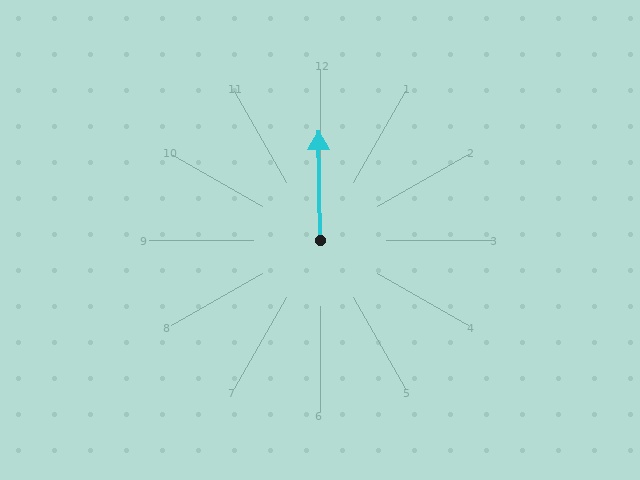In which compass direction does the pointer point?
North.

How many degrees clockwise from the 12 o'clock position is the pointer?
Approximately 359 degrees.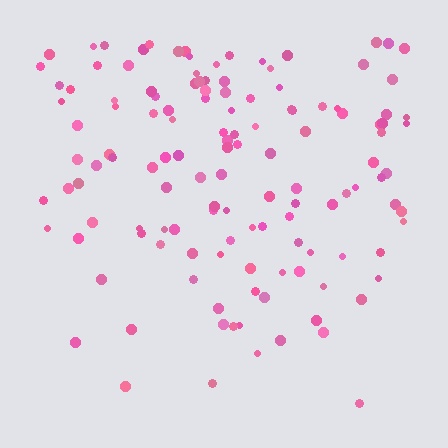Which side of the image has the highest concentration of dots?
The top.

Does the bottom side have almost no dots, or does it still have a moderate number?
Still a moderate number, just noticeably fewer than the top.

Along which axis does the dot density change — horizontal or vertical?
Vertical.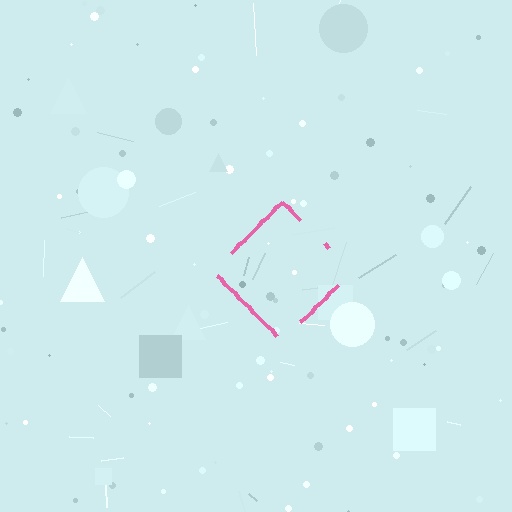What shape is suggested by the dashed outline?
The dashed outline suggests a diamond.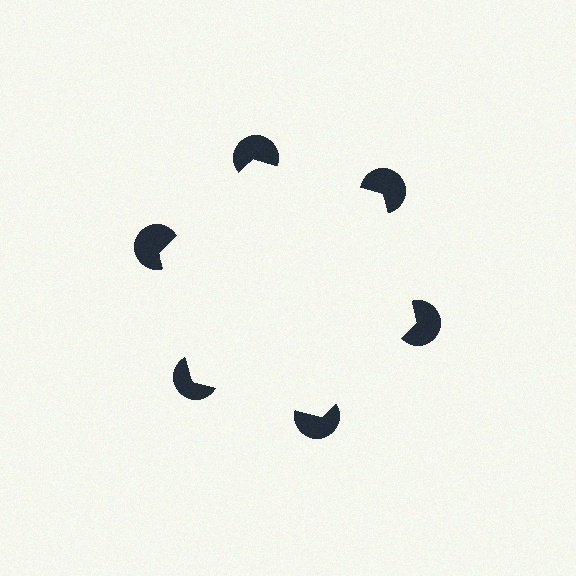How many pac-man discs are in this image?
There are 6 — one at each vertex of the illusory hexagon.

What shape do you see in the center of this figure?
An illusory hexagon — its edges are inferred from the aligned wedge cuts in the pac-man discs, not physically drawn.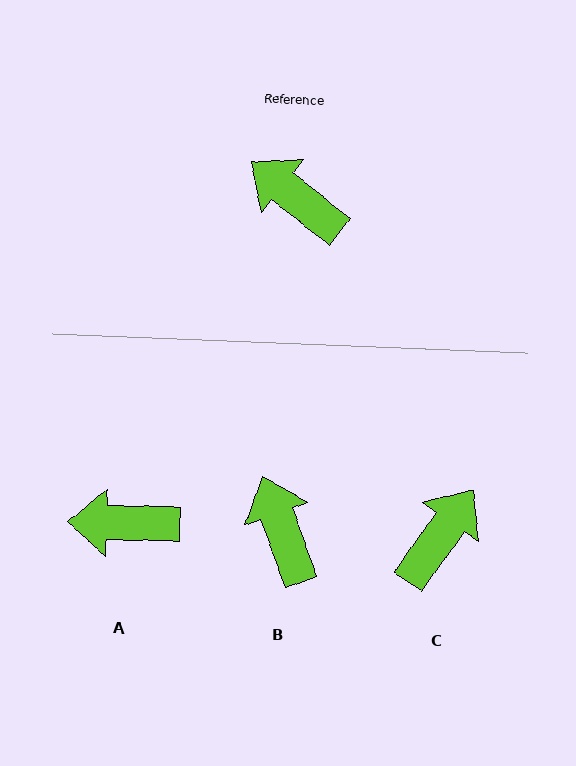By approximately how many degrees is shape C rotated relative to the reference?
Approximately 87 degrees clockwise.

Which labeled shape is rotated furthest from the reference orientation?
C, about 87 degrees away.